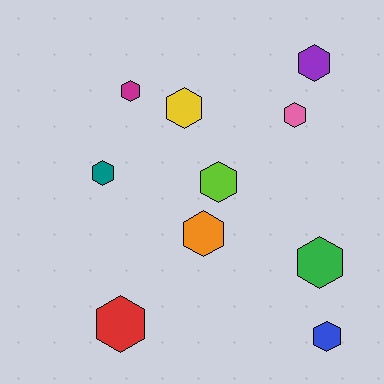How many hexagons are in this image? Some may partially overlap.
There are 10 hexagons.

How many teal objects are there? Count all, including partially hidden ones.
There is 1 teal object.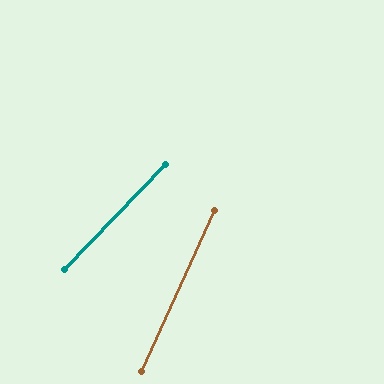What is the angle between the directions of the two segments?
Approximately 20 degrees.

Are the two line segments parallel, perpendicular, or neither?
Neither parallel nor perpendicular — they differ by about 20°.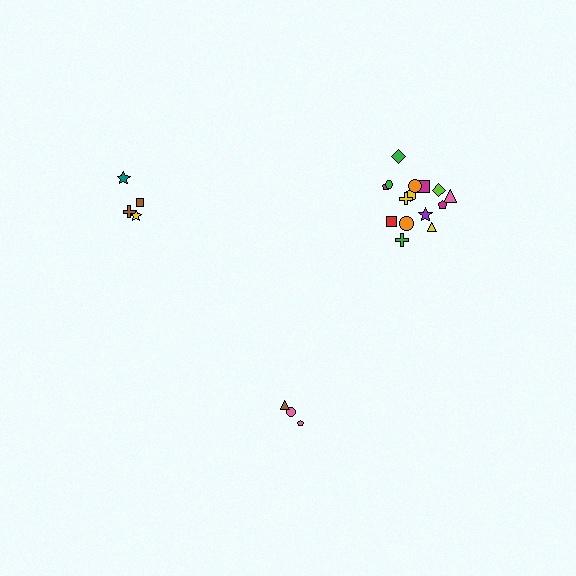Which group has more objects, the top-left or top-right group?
The top-right group.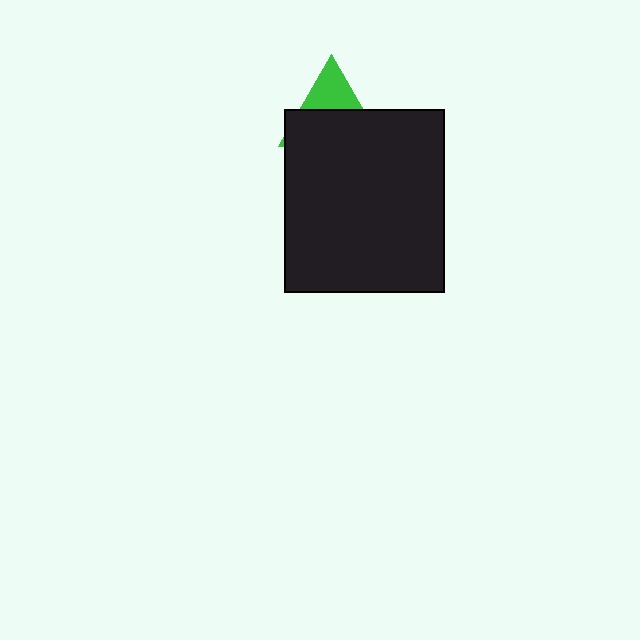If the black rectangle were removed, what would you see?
You would see the complete green triangle.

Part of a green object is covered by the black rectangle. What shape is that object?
It is a triangle.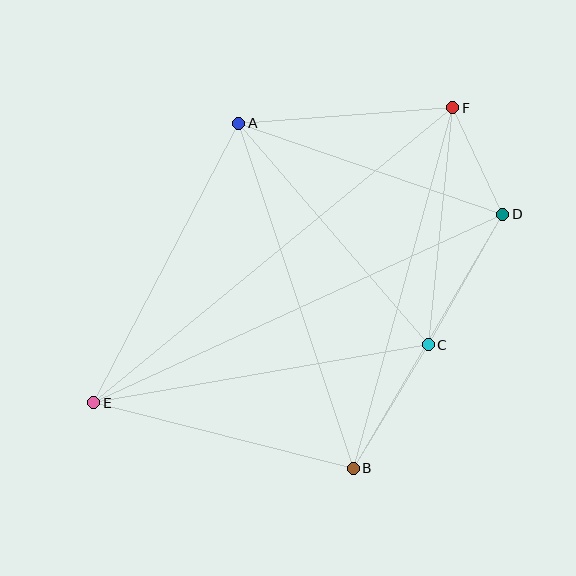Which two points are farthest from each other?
Points E and F are farthest from each other.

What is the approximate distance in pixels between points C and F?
The distance between C and F is approximately 238 pixels.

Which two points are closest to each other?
Points D and F are closest to each other.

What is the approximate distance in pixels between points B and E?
The distance between B and E is approximately 268 pixels.